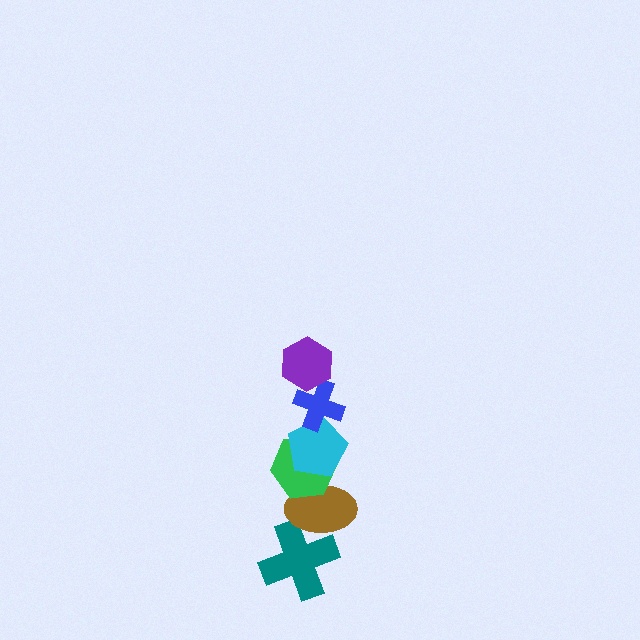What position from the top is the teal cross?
The teal cross is 6th from the top.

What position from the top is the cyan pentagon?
The cyan pentagon is 3rd from the top.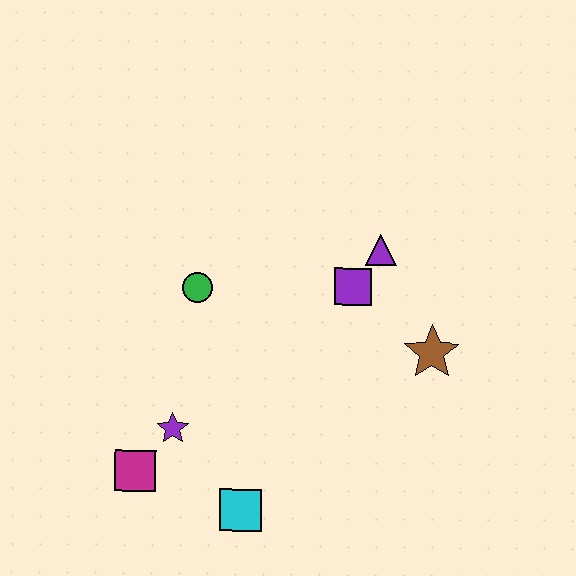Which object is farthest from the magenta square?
The purple triangle is farthest from the magenta square.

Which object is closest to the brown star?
The purple square is closest to the brown star.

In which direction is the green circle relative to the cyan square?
The green circle is above the cyan square.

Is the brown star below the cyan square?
No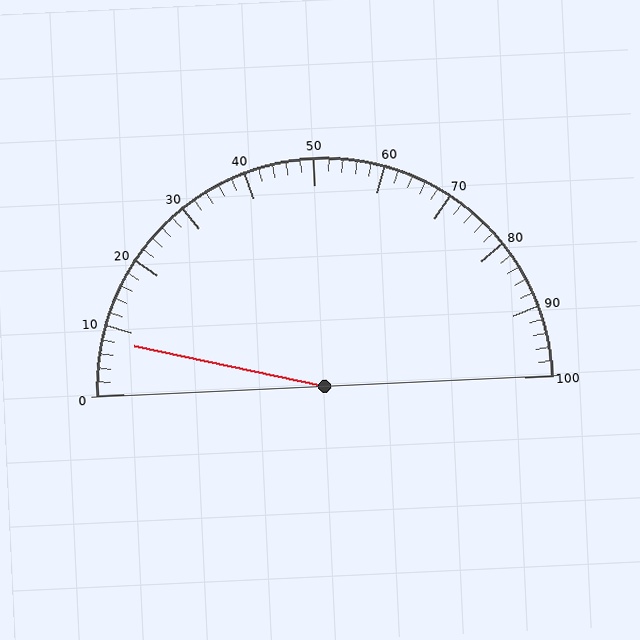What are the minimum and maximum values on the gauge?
The gauge ranges from 0 to 100.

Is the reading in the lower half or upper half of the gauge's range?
The reading is in the lower half of the range (0 to 100).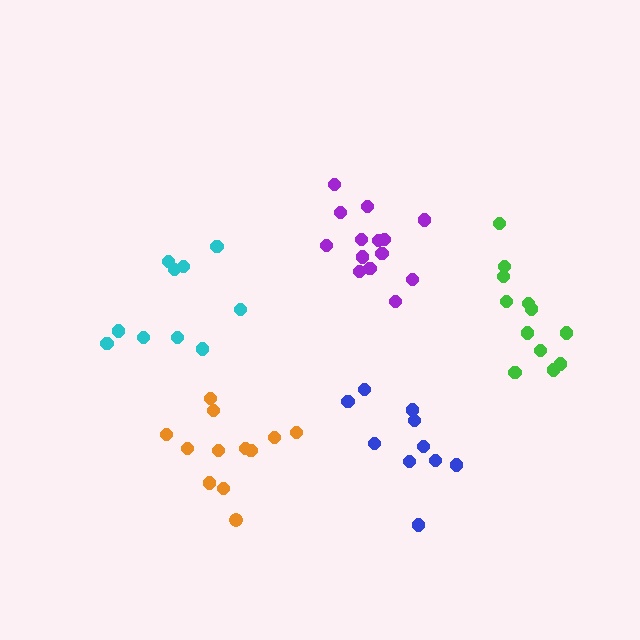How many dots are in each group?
Group 1: 12 dots, Group 2: 10 dots, Group 3: 14 dots, Group 4: 10 dots, Group 5: 12 dots (58 total).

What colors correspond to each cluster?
The clusters are colored: orange, blue, purple, cyan, green.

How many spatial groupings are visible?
There are 5 spatial groupings.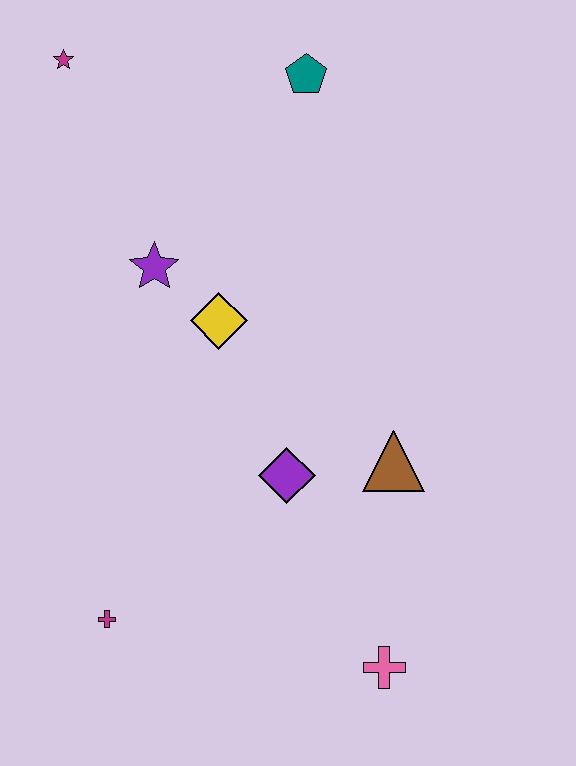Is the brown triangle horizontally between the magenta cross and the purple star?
No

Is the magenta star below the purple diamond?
No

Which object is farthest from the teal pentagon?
The pink cross is farthest from the teal pentagon.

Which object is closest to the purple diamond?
The brown triangle is closest to the purple diamond.